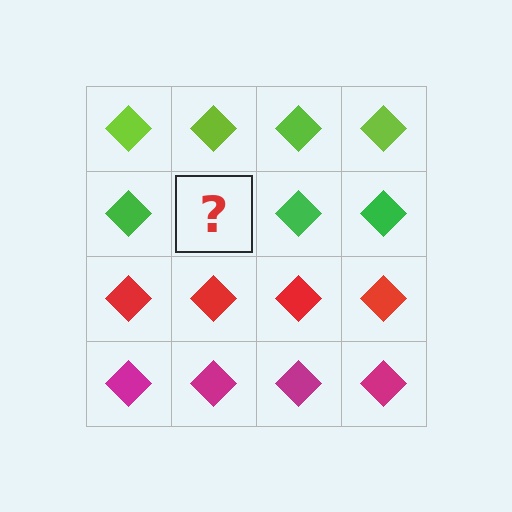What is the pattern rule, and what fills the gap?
The rule is that each row has a consistent color. The gap should be filled with a green diamond.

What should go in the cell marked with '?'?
The missing cell should contain a green diamond.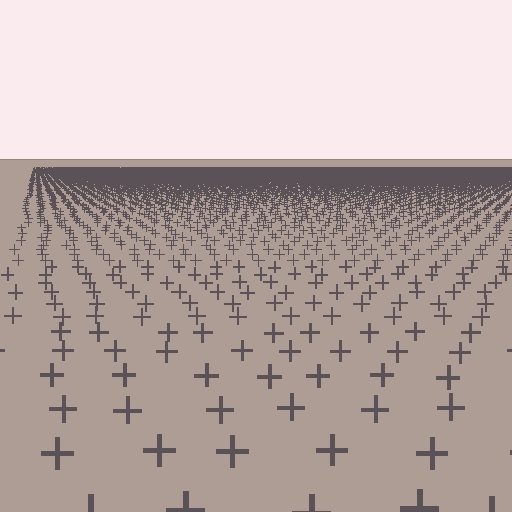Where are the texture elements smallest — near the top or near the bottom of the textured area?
Near the top.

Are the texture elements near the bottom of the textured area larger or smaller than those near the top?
Larger. Near the bottom, elements are closer to the viewer and appear at a bigger on-screen size.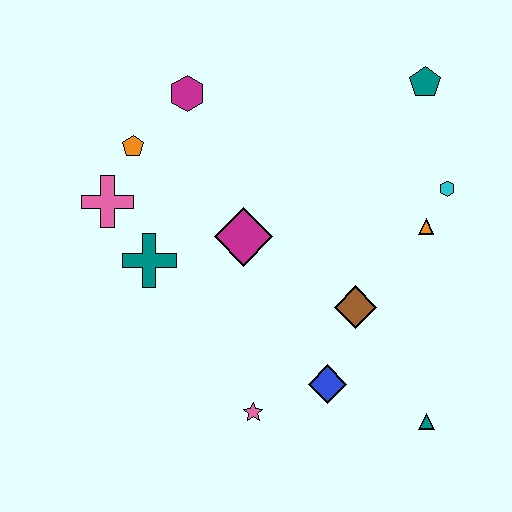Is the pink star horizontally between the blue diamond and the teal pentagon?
No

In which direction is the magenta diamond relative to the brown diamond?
The magenta diamond is to the left of the brown diamond.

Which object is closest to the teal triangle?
The blue diamond is closest to the teal triangle.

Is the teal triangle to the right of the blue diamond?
Yes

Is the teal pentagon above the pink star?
Yes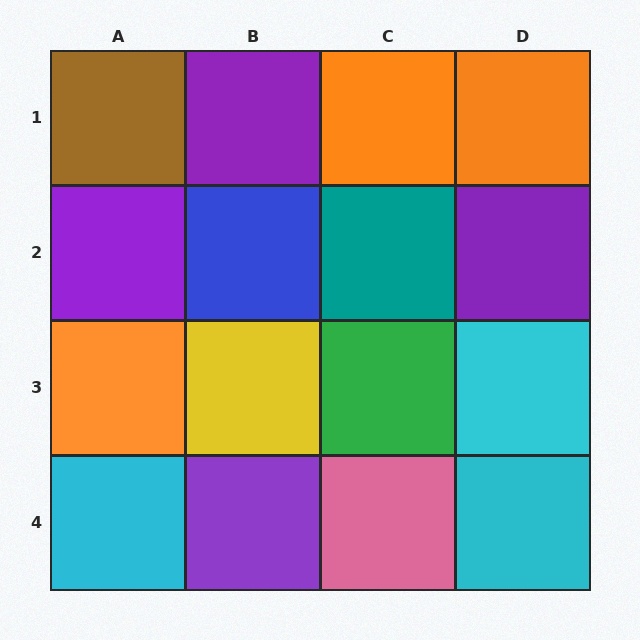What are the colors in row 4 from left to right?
Cyan, purple, pink, cyan.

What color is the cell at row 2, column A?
Purple.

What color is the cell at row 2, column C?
Teal.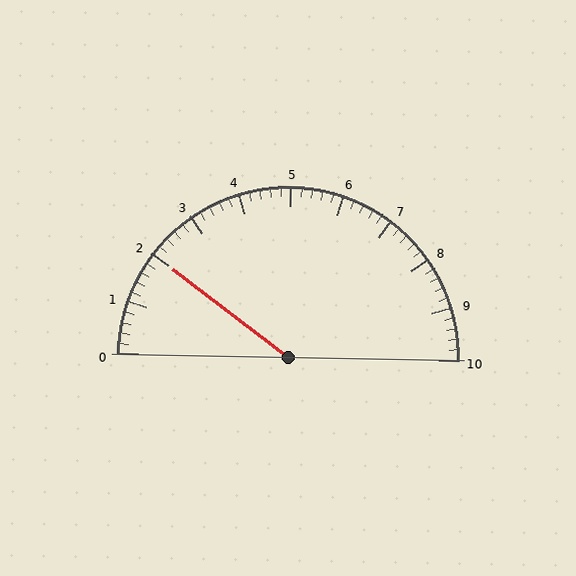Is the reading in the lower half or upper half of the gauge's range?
The reading is in the lower half of the range (0 to 10).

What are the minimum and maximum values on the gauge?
The gauge ranges from 0 to 10.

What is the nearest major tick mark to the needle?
The nearest major tick mark is 2.